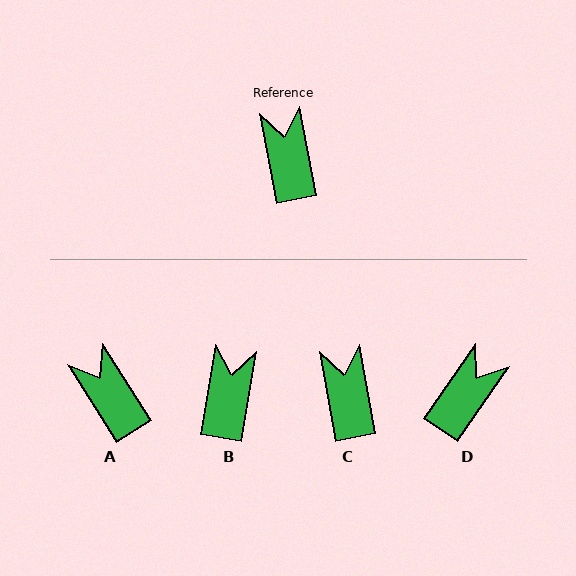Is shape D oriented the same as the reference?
No, it is off by about 45 degrees.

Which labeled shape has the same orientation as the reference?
C.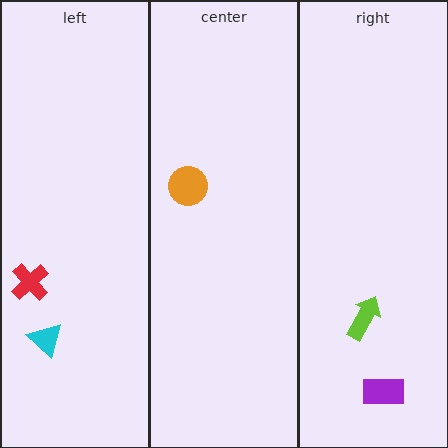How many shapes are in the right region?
2.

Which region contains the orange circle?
The center region.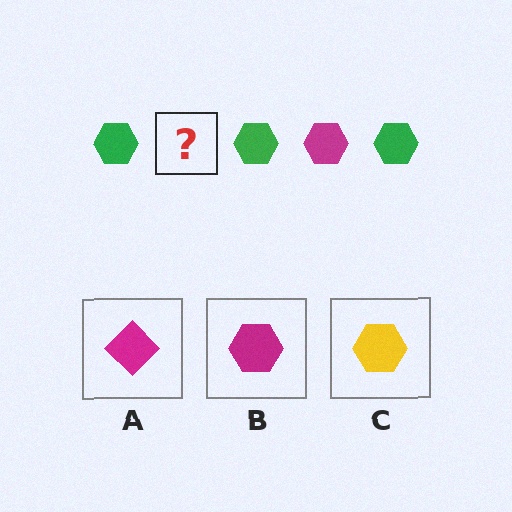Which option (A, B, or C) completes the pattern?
B.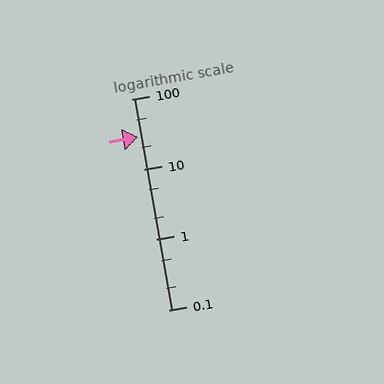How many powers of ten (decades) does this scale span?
The scale spans 3 decades, from 0.1 to 100.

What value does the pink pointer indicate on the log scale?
The pointer indicates approximately 29.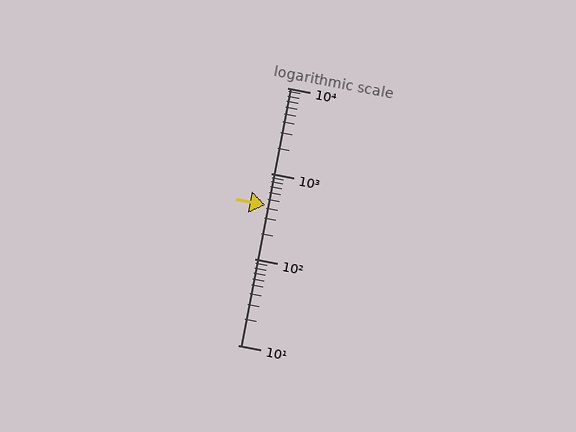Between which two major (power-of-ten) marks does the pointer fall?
The pointer is between 100 and 1000.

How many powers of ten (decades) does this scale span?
The scale spans 3 decades, from 10 to 10000.